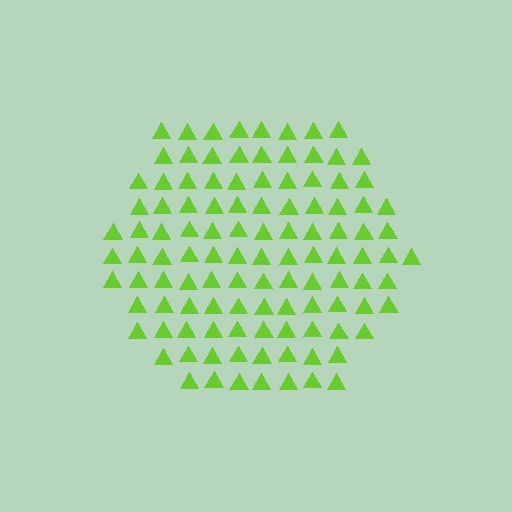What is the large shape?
The large shape is a hexagon.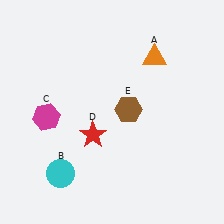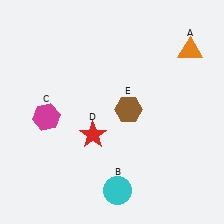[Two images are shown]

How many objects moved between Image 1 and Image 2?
2 objects moved between the two images.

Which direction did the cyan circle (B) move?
The cyan circle (B) moved right.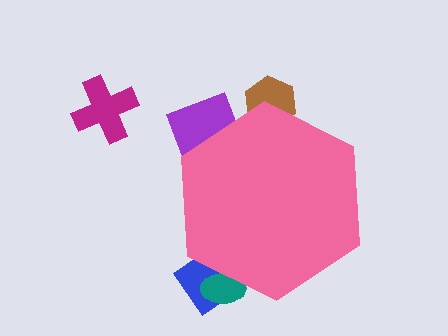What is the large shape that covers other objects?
A pink hexagon.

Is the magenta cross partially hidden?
No, the magenta cross is fully visible.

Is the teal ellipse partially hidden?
Yes, the teal ellipse is partially hidden behind the pink hexagon.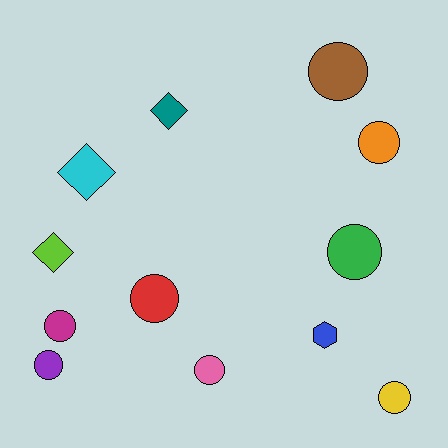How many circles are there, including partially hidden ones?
There are 8 circles.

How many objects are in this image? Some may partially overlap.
There are 12 objects.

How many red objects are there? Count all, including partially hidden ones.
There is 1 red object.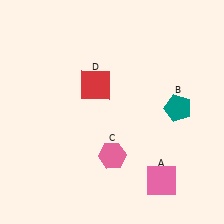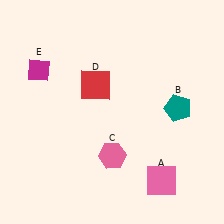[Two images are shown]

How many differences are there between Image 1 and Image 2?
There is 1 difference between the two images.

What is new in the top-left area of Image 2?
A magenta diamond (E) was added in the top-left area of Image 2.